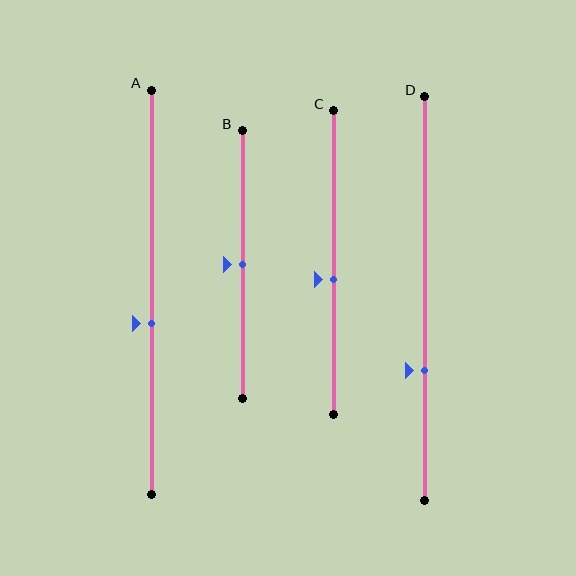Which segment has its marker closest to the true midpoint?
Segment B has its marker closest to the true midpoint.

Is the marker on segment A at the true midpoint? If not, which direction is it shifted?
No, the marker on segment A is shifted downward by about 8% of the segment length.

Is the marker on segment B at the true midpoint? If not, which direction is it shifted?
Yes, the marker on segment B is at the true midpoint.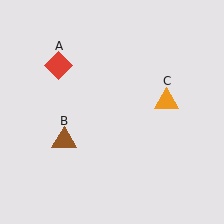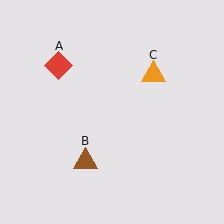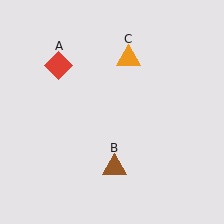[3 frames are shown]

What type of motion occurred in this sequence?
The brown triangle (object B), orange triangle (object C) rotated counterclockwise around the center of the scene.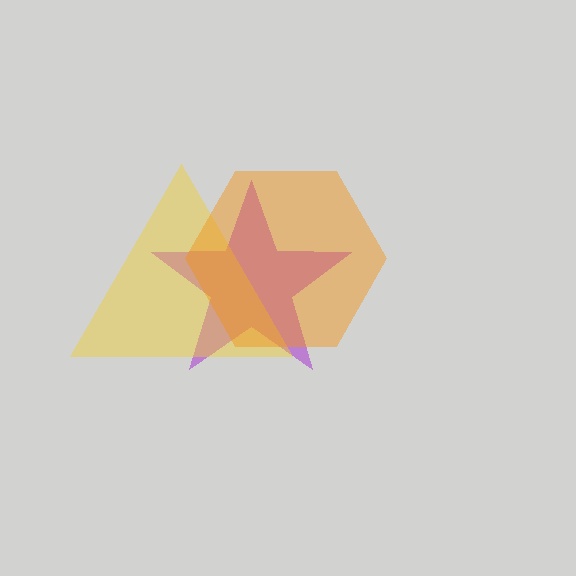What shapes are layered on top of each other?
The layered shapes are: a purple star, a yellow triangle, an orange hexagon.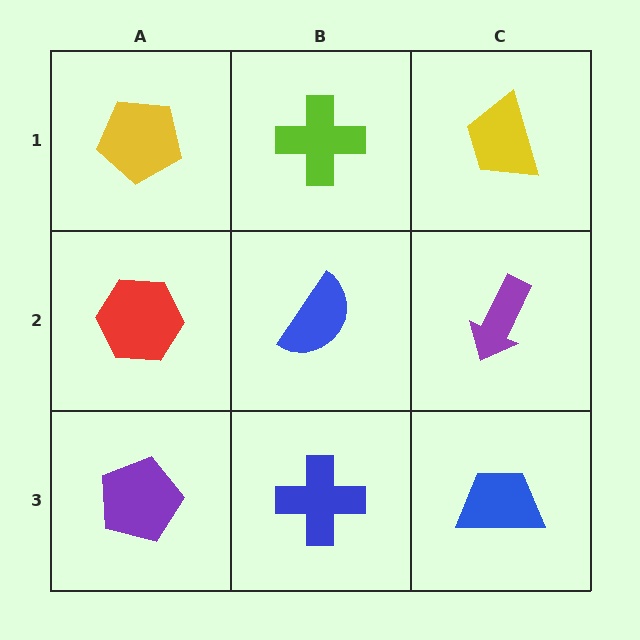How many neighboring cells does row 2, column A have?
3.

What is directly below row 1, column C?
A purple arrow.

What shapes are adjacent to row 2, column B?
A lime cross (row 1, column B), a blue cross (row 3, column B), a red hexagon (row 2, column A), a purple arrow (row 2, column C).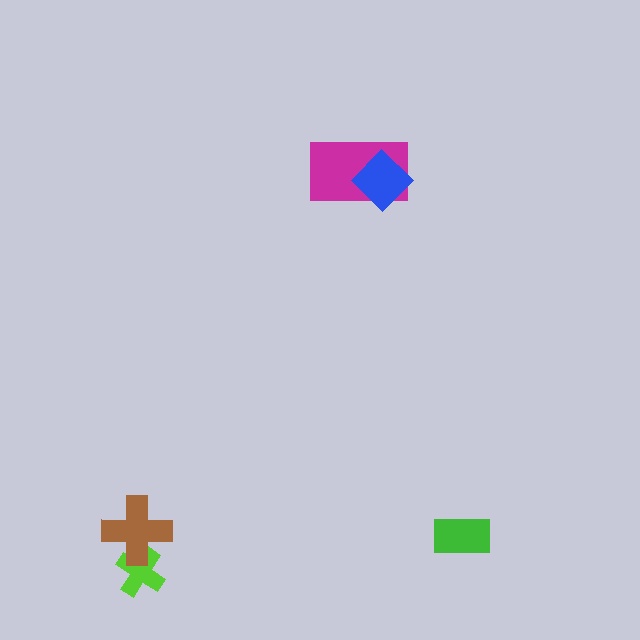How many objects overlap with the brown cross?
1 object overlaps with the brown cross.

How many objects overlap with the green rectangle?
0 objects overlap with the green rectangle.